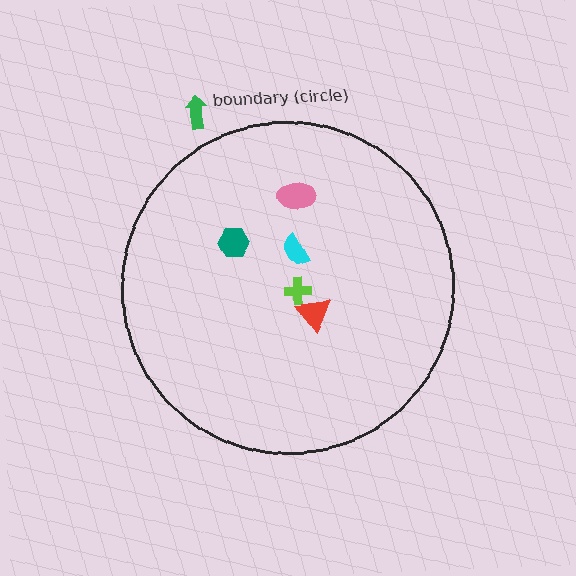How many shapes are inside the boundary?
5 inside, 1 outside.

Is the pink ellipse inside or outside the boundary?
Inside.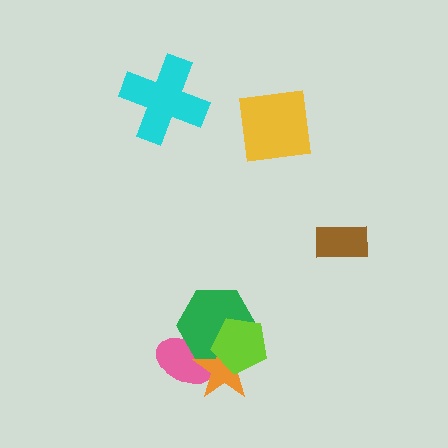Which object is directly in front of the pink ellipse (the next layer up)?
The green hexagon is directly in front of the pink ellipse.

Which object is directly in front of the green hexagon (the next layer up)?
The orange star is directly in front of the green hexagon.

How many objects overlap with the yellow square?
0 objects overlap with the yellow square.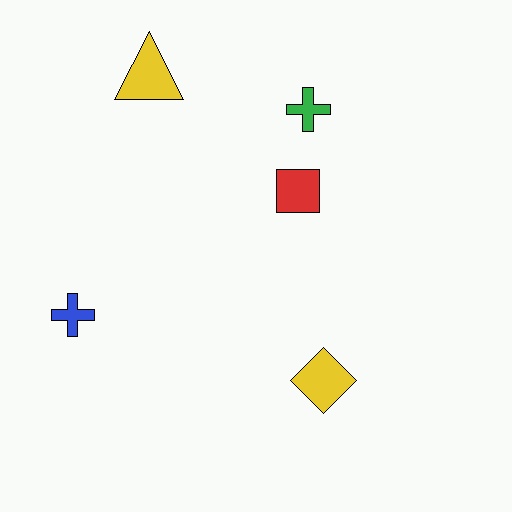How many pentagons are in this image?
There are no pentagons.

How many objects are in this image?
There are 5 objects.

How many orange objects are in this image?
There are no orange objects.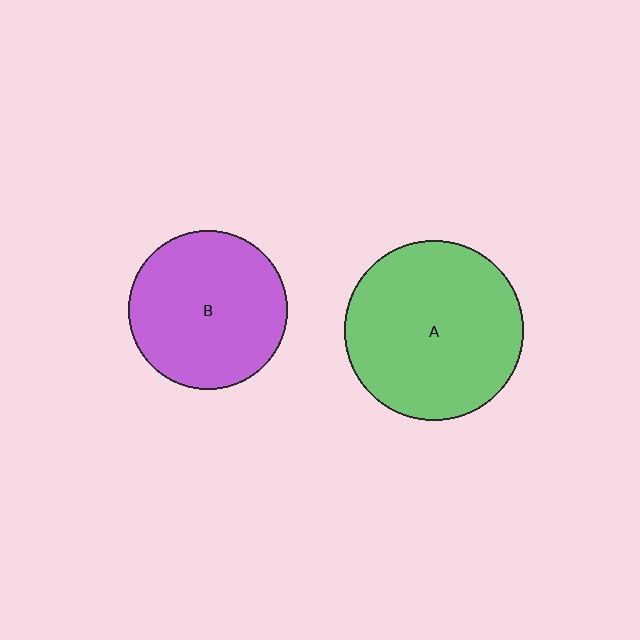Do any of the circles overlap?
No, none of the circles overlap.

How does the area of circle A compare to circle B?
Approximately 1.3 times.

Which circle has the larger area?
Circle A (green).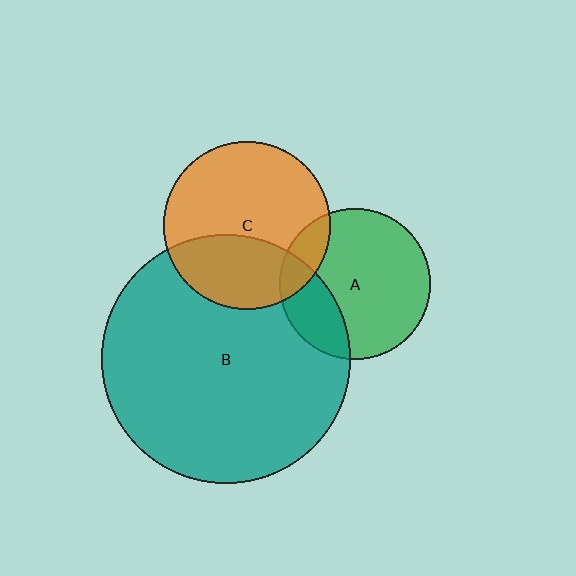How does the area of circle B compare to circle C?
Approximately 2.2 times.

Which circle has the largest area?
Circle B (teal).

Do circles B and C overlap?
Yes.